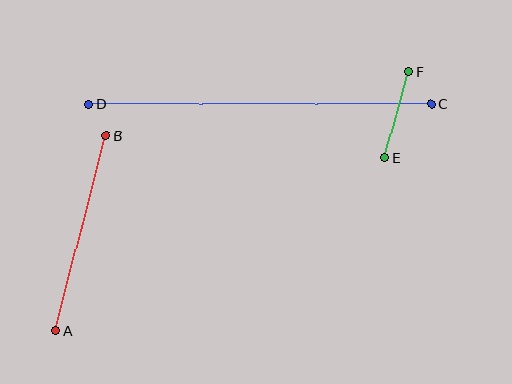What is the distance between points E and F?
The distance is approximately 89 pixels.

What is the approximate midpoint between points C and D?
The midpoint is at approximately (260, 104) pixels.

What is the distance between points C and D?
The distance is approximately 343 pixels.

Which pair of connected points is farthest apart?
Points C and D are farthest apart.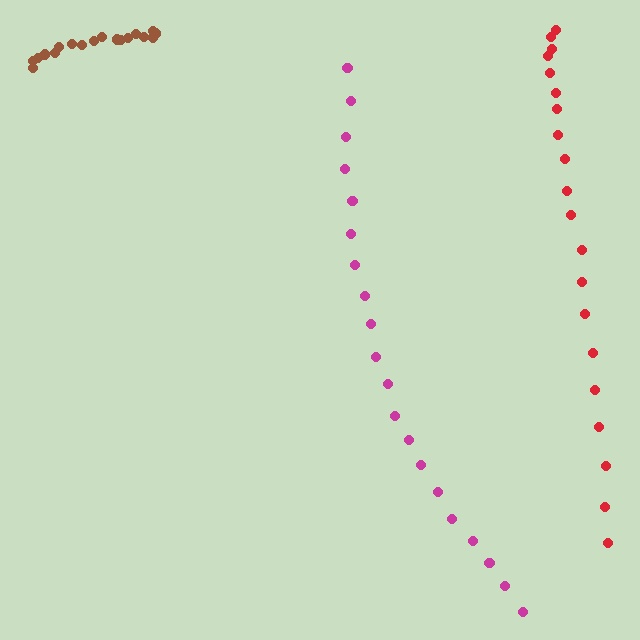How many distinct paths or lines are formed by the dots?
There are 3 distinct paths.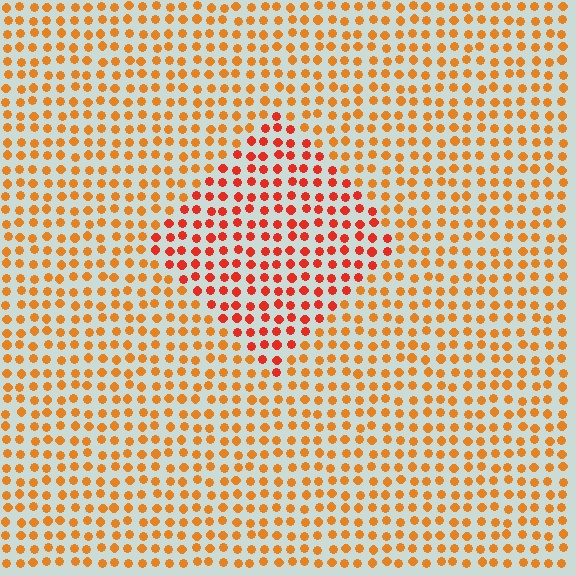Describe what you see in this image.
The image is filled with small orange elements in a uniform arrangement. A diamond-shaped region is visible where the elements are tinted to a slightly different hue, forming a subtle color boundary.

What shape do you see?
I see a diamond.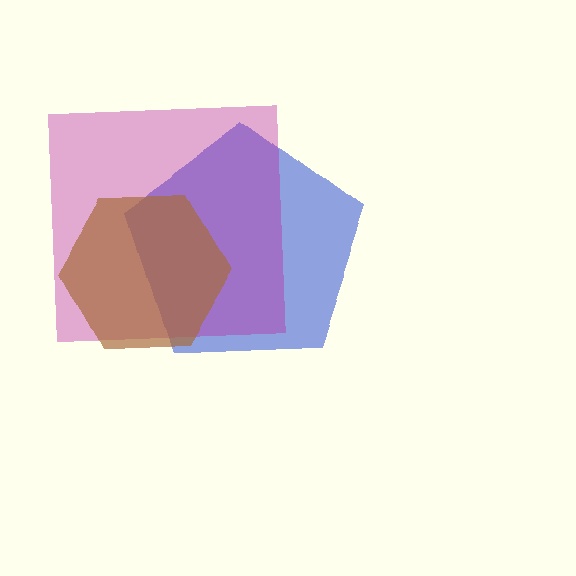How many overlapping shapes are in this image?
There are 3 overlapping shapes in the image.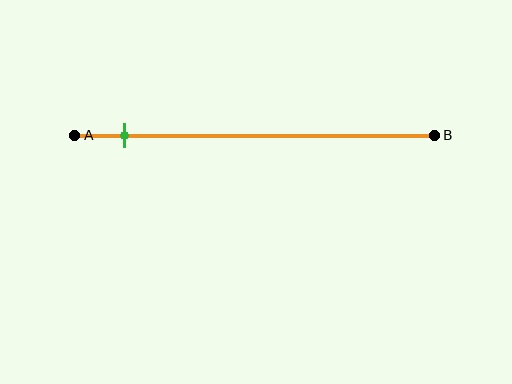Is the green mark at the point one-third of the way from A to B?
No, the mark is at about 15% from A, not at the 33% one-third point.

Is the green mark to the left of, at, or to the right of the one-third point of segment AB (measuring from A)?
The green mark is to the left of the one-third point of segment AB.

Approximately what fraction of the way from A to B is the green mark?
The green mark is approximately 15% of the way from A to B.